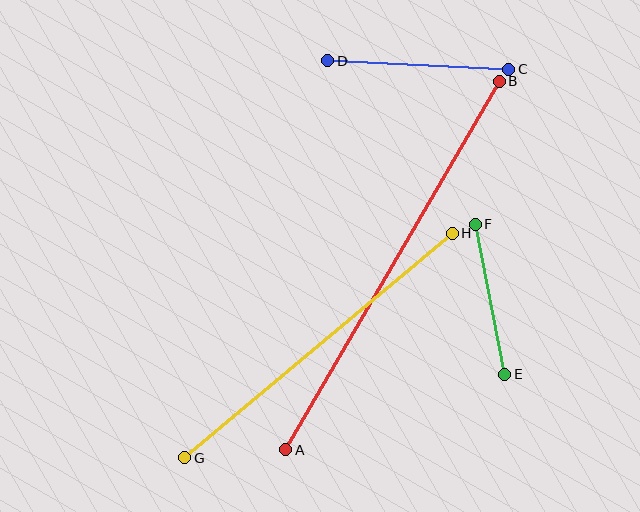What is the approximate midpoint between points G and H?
The midpoint is at approximately (318, 346) pixels.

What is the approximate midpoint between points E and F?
The midpoint is at approximately (490, 299) pixels.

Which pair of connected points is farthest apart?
Points A and B are farthest apart.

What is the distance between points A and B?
The distance is approximately 426 pixels.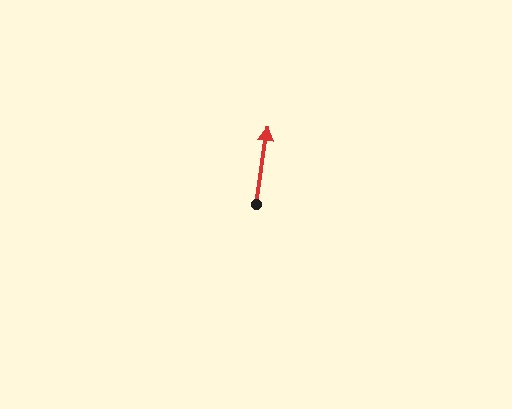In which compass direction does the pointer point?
North.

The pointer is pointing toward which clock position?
Roughly 12 o'clock.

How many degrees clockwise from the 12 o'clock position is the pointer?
Approximately 8 degrees.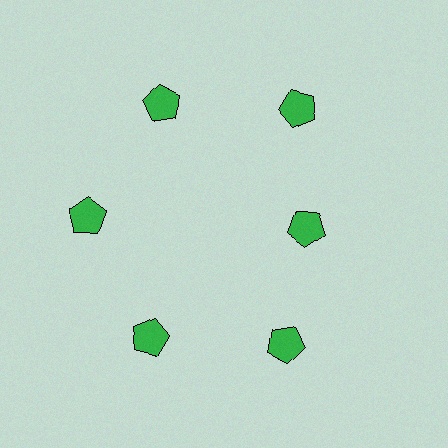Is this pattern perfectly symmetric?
No. The 6 green pentagons are arranged in a ring, but one element near the 3 o'clock position is pulled inward toward the center, breaking the 6-fold rotational symmetry.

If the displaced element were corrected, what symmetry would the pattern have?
It would have 6-fold rotational symmetry — the pattern would map onto itself every 60 degrees.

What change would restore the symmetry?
The symmetry would be restored by moving it outward, back onto the ring so that all 6 pentagons sit at equal angles and equal distance from the center.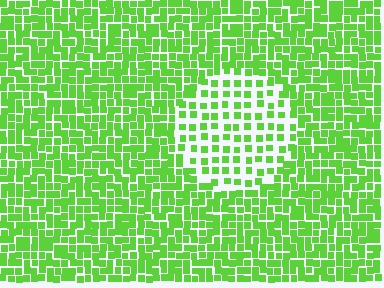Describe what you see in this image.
The image contains small lime elements arranged at two different densities. A circle-shaped region is visible where the elements are less densely packed than the surrounding area.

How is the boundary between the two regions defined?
The boundary is defined by a change in element density (approximately 2.1x ratio). All elements are the same color, size, and shape.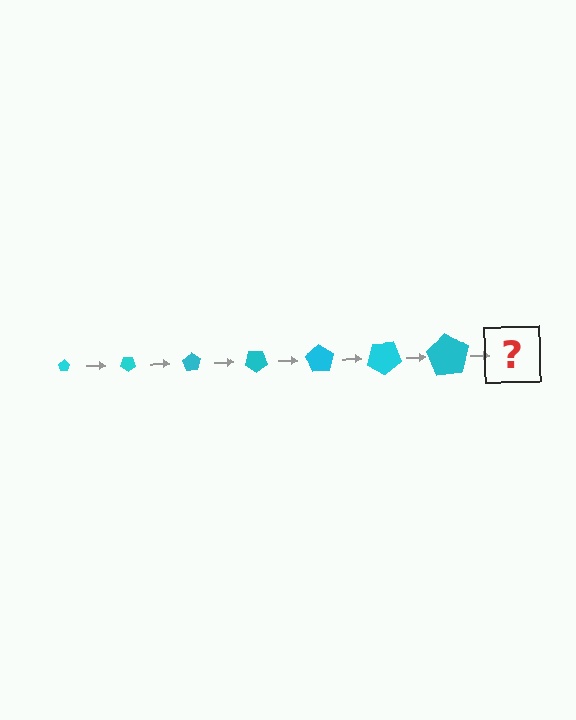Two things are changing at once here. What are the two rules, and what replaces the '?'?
The two rules are that the pentagon grows larger each step and it rotates 35 degrees each step. The '?' should be a pentagon, larger than the previous one and rotated 245 degrees from the start.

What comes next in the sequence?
The next element should be a pentagon, larger than the previous one and rotated 245 degrees from the start.